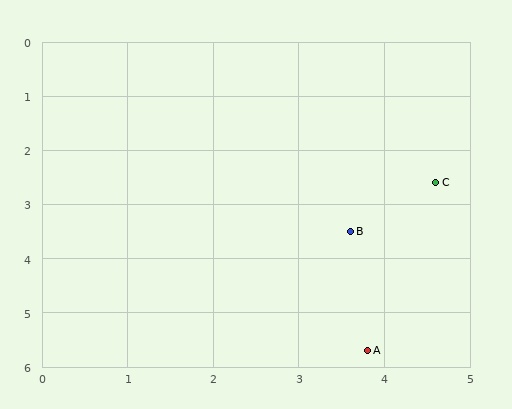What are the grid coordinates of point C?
Point C is at approximately (4.6, 2.6).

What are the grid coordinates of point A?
Point A is at approximately (3.8, 5.7).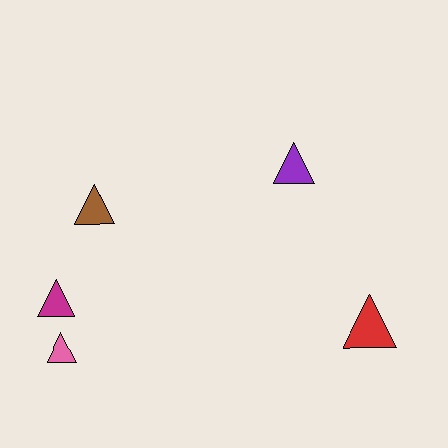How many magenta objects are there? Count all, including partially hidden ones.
There is 1 magenta object.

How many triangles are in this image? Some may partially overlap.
There are 5 triangles.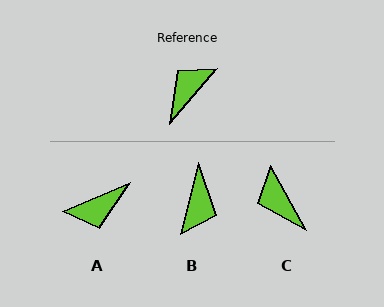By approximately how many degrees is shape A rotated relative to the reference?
Approximately 154 degrees counter-clockwise.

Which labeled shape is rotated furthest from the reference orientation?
A, about 154 degrees away.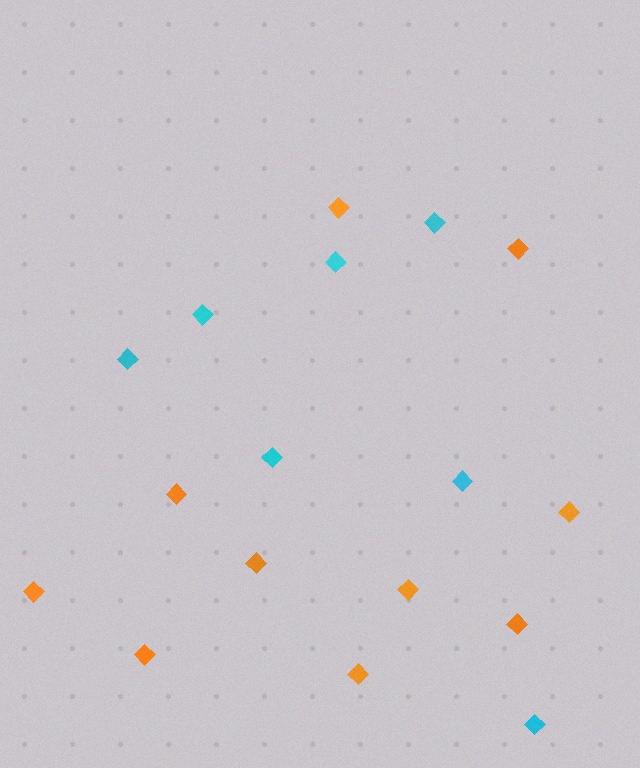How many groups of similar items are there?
There are 2 groups: one group of orange diamonds (10) and one group of cyan diamonds (7).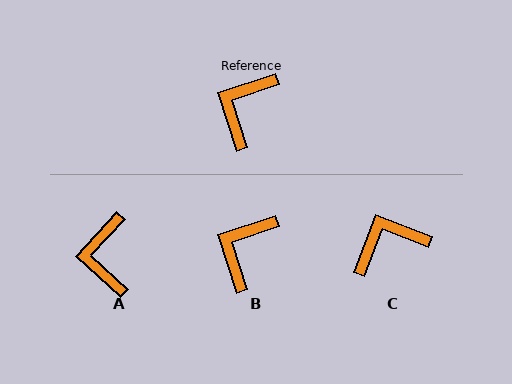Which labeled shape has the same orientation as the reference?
B.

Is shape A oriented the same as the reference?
No, it is off by about 29 degrees.